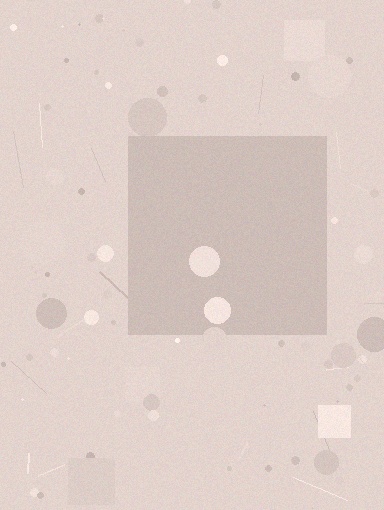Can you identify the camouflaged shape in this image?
The camouflaged shape is a square.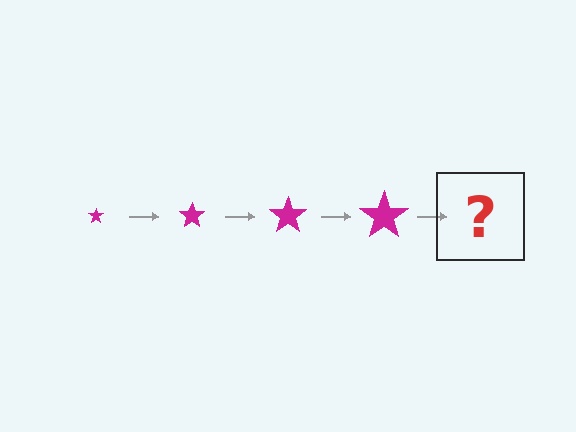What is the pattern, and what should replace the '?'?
The pattern is that the star gets progressively larger each step. The '?' should be a magenta star, larger than the previous one.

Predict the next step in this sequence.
The next step is a magenta star, larger than the previous one.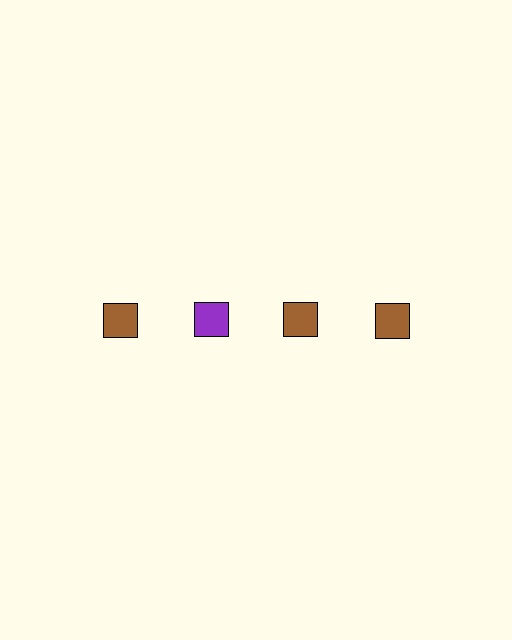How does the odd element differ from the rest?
It has a different color: purple instead of brown.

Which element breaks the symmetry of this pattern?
The purple square in the top row, second from left column breaks the symmetry. All other shapes are brown squares.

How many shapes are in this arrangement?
There are 4 shapes arranged in a grid pattern.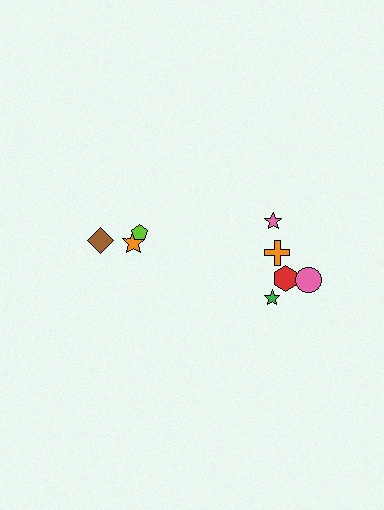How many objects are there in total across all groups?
There are 8 objects.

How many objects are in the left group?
There are 3 objects.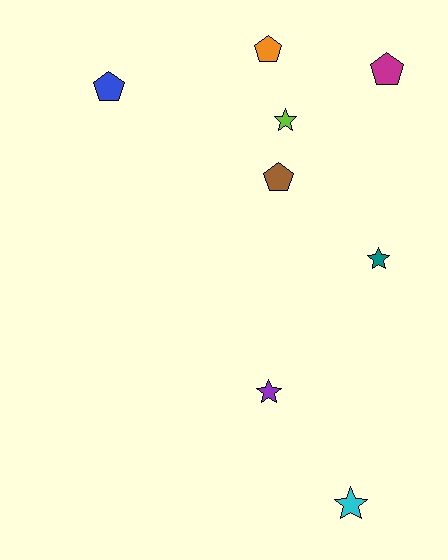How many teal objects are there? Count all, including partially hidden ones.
There is 1 teal object.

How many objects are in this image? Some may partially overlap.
There are 8 objects.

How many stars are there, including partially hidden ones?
There are 4 stars.